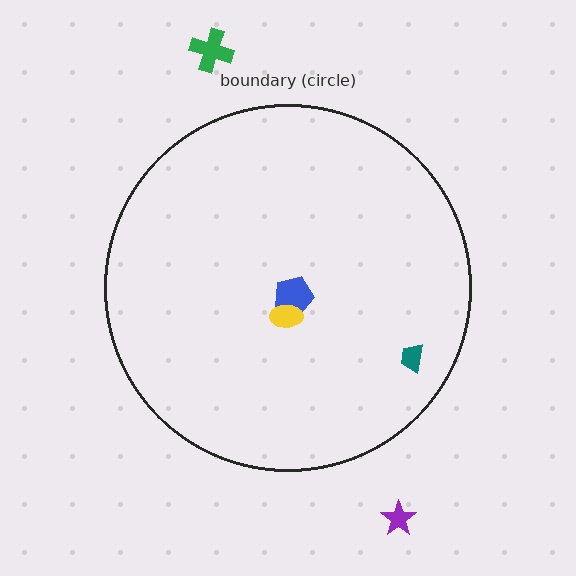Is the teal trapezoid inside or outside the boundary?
Inside.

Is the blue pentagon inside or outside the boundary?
Inside.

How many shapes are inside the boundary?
3 inside, 2 outside.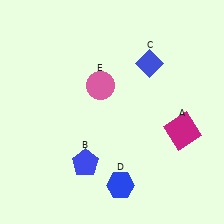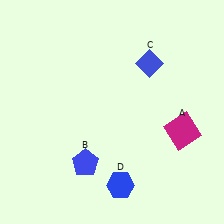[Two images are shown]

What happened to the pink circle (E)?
The pink circle (E) was removed in Image 2. It was in the top-left area of Image 1.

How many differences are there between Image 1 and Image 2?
There is 1 difference between the two images.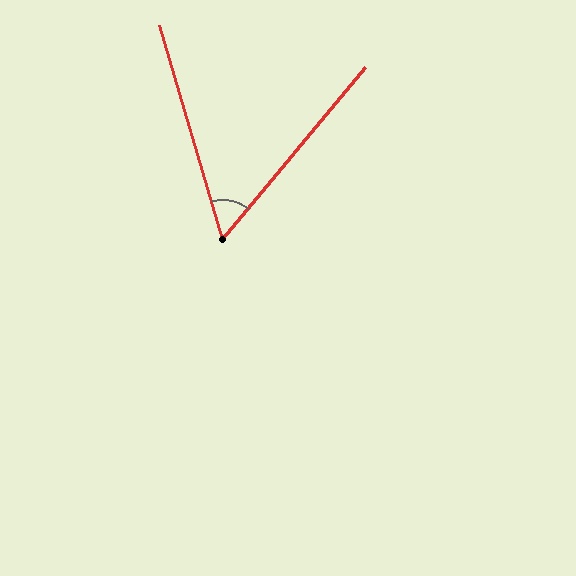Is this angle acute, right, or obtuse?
It is acute.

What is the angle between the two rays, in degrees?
Approximately 56 degrees.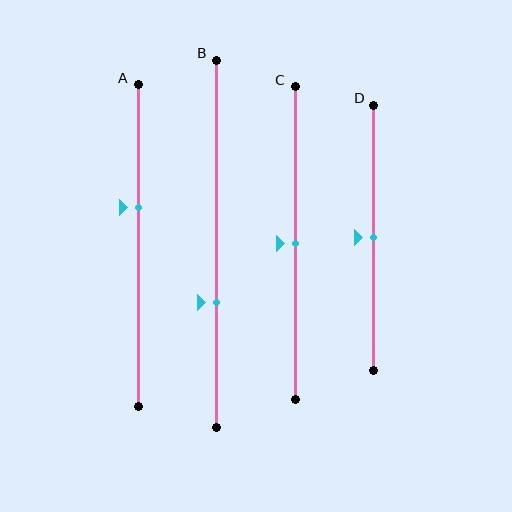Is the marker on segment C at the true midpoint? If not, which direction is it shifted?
Yes, the marker on segment C is at the true midpoint.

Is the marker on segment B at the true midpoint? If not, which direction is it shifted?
No, the marker on segment B is shifted downward by about 16% of the segment length.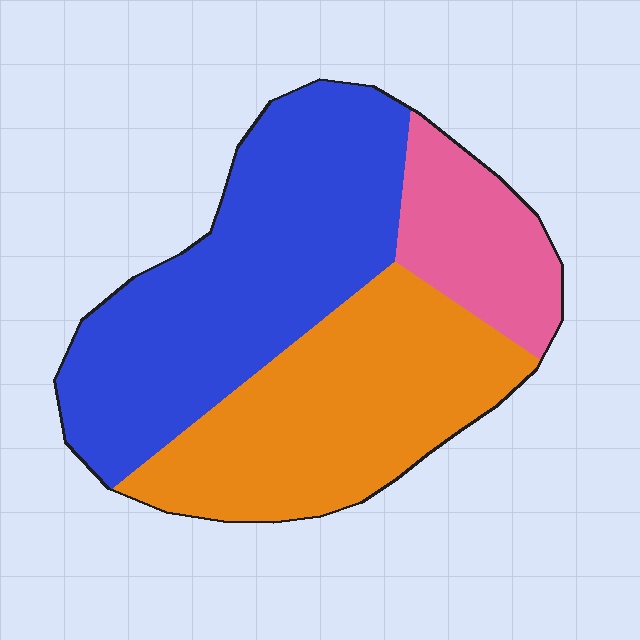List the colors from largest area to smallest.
From largest to smallest: blue, orange, pink.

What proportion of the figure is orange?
Orange covers roughly 35% of the figure.